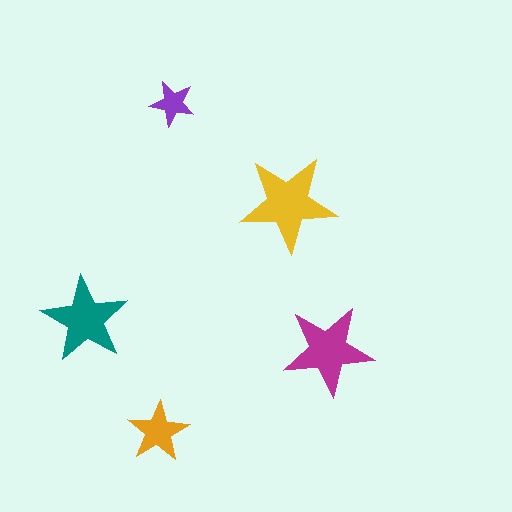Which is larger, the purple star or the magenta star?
The magenta one.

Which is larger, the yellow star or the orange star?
The yellow one.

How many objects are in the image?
There are 5 objects in the image.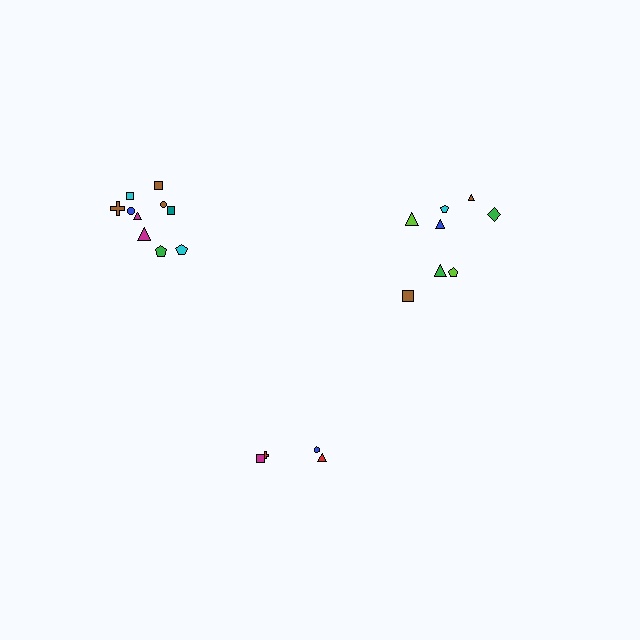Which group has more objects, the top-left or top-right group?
The top-left group.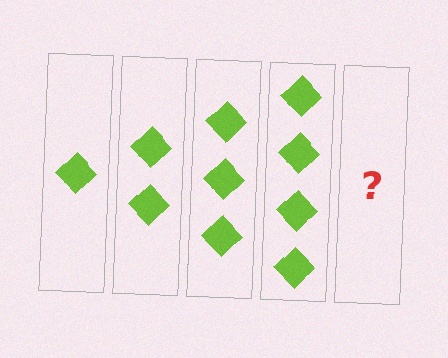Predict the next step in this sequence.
The next step is 5 diamonds.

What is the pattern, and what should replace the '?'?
The pattern is that each step adds one more diamond. The '?' should be 5 diamonds.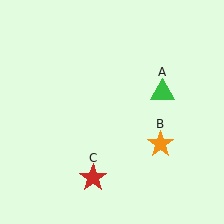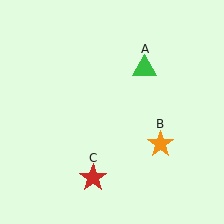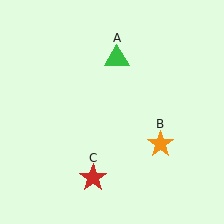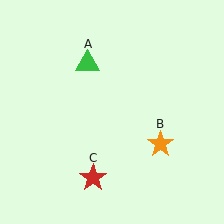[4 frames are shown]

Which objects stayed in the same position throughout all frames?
Orange star (object B) and red star (object C) remained stationary.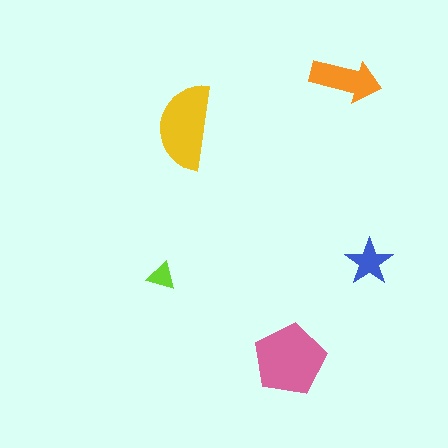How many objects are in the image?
There are 5 objects in the image.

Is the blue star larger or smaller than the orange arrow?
Smaller.